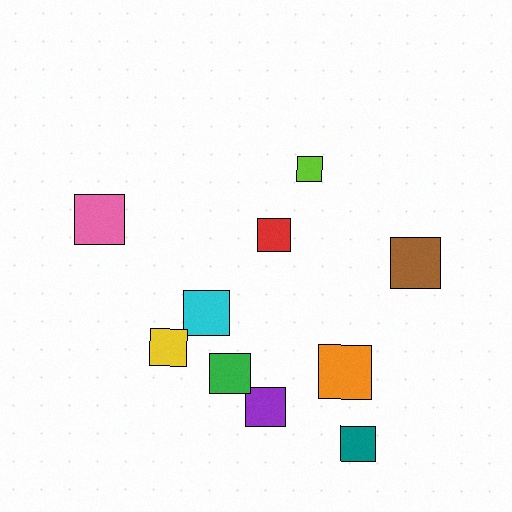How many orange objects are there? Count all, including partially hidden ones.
There is 1 orange object.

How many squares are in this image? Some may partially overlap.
There are 10 squares.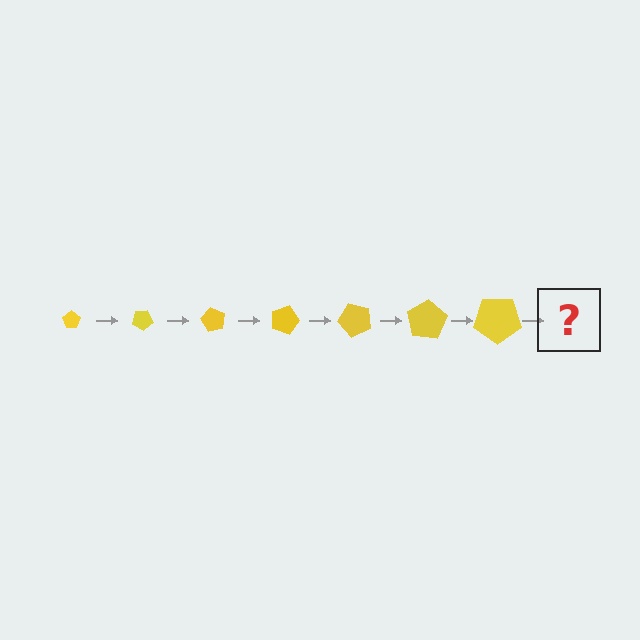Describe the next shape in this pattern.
It should be a pentagon, larger than the previous one and rotated 210 degrees from the start.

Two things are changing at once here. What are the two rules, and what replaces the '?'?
The two rules are that the pentagon grows larger each step and it rotates 30 degrees each step. The '?' should be a pentagon, larger than the previous one and rotated 210 degrees from the start.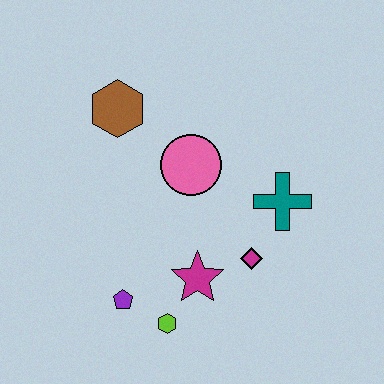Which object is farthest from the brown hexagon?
The lime hexagon is farthest from the brown hexagon.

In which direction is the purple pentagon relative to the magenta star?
The purple pentagon is to the left of the magenta star.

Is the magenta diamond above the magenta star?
Yes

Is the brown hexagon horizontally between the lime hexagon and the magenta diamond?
No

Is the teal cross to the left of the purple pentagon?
No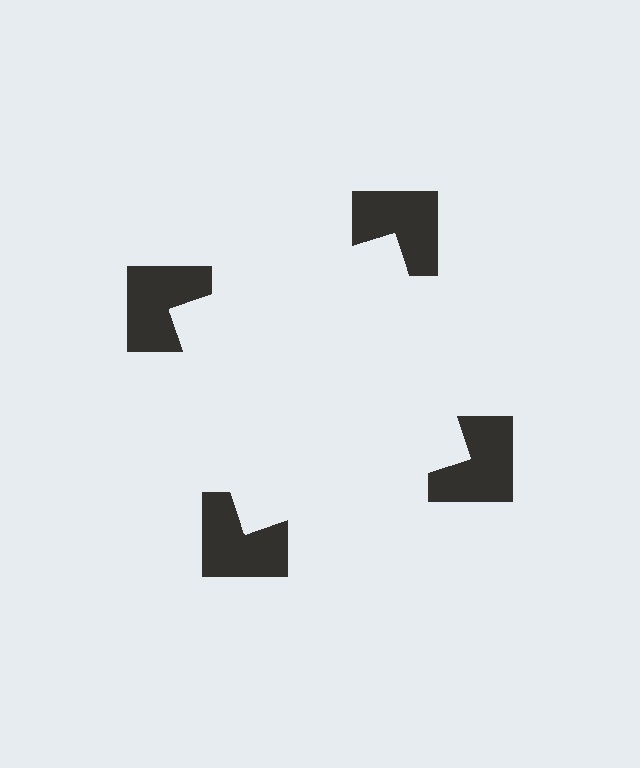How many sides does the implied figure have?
4 sides.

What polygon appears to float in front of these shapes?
An illusory square — its edges are inferred from the aligned wedge cuts in the notched squares, not physically drawn.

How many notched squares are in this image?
There are 4 — one at each vertex of the illusory square.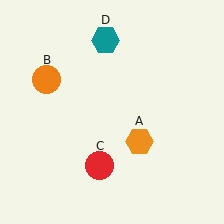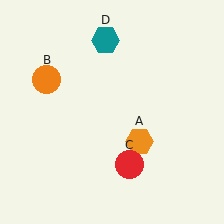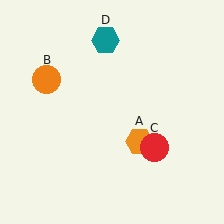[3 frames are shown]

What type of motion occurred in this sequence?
The red circle (object C) rotated counterclockwise around the center of the scene.